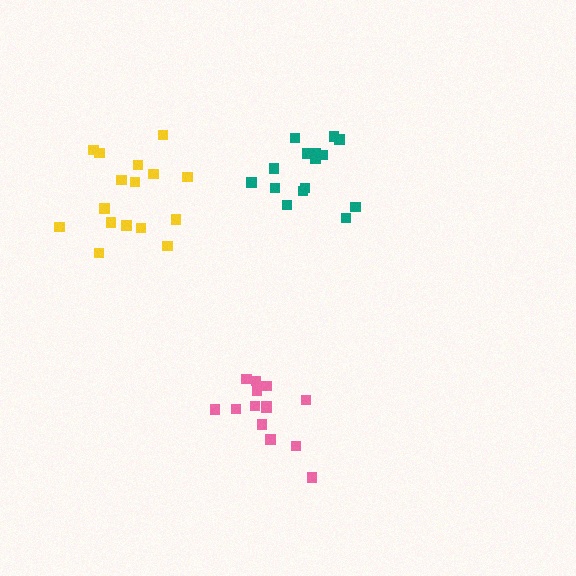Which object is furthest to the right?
The teal cluster is rightmost.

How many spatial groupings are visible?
There are 3 spatial groupings.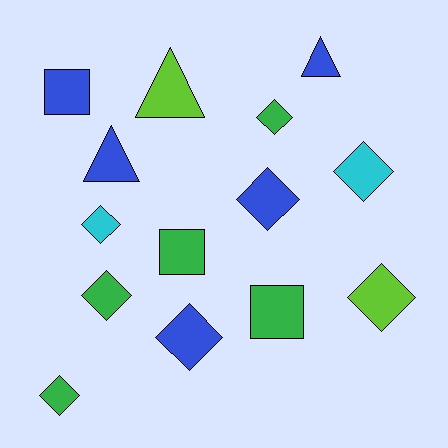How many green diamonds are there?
There are 3 green diamonds.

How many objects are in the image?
There are 14 objects.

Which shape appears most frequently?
Diamond, with 8 objects.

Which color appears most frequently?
Blue, with 5 objects.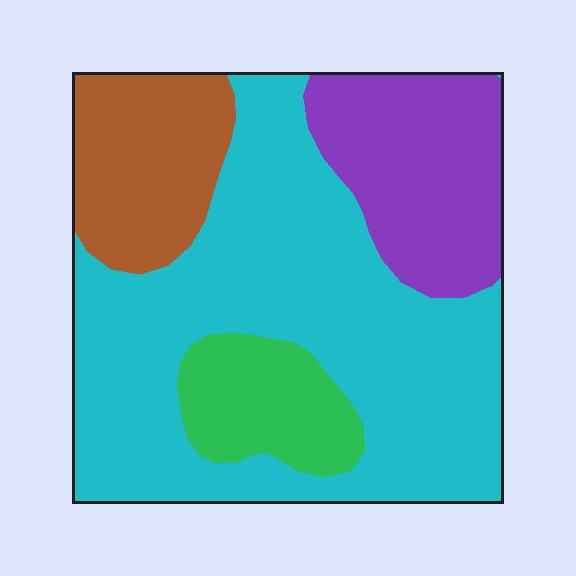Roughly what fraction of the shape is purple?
Purple takes up about one fifth (1/5) of the shape.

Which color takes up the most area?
Cyan, at roughly 55%.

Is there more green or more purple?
Purple.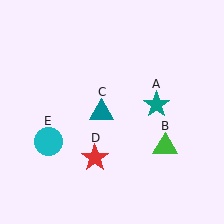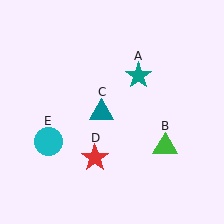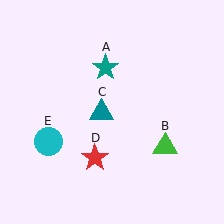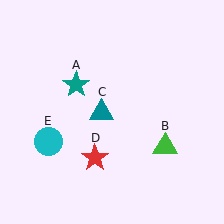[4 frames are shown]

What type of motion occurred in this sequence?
The teal star (object A) rotated counterclockwise around the center of the scene.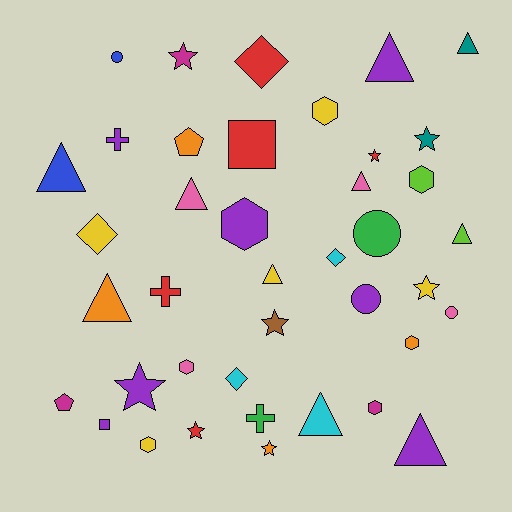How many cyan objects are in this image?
There are 3 cyan objects.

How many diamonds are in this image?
There are 4 diamonds.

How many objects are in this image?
There are 40 objects.